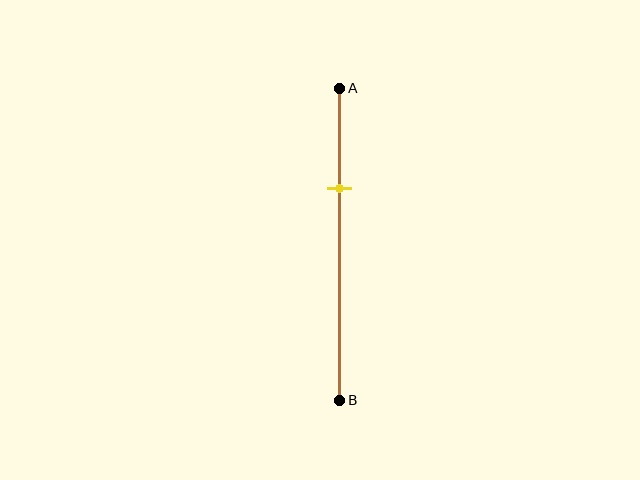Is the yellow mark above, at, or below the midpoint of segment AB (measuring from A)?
The yellow mark is above the midpoint of segment AB.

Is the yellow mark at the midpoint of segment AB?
No, the mark is at about 30% from A, not at the 50% midpoint.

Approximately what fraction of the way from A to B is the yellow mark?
The yellow mark is approximately 30% of the way from A to B.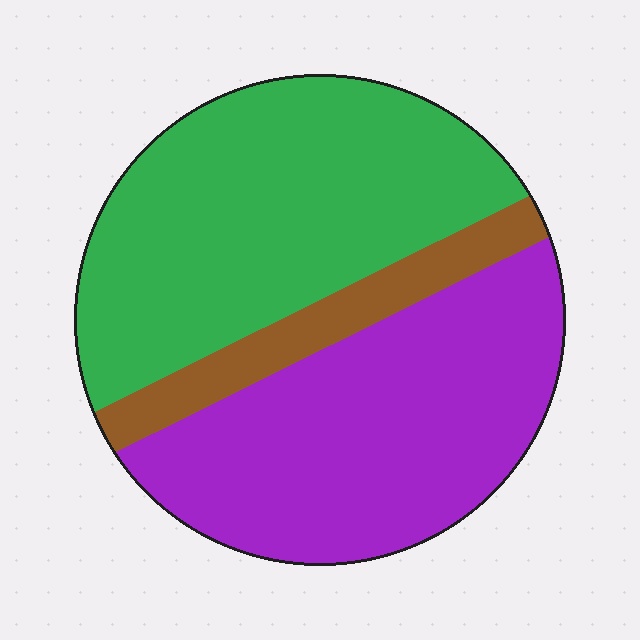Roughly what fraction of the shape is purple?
Purple takes up about two fifths (2/5) of the shape.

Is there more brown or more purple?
Purple.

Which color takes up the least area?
Brown, at roughly 10%.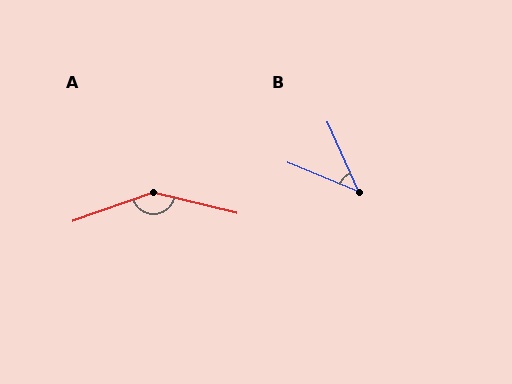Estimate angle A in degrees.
Approximately 146 degrees.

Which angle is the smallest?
B, at approximately 44 degrees.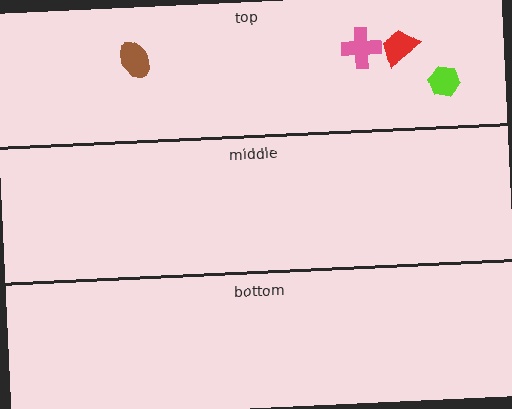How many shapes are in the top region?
4.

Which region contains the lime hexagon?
The top region.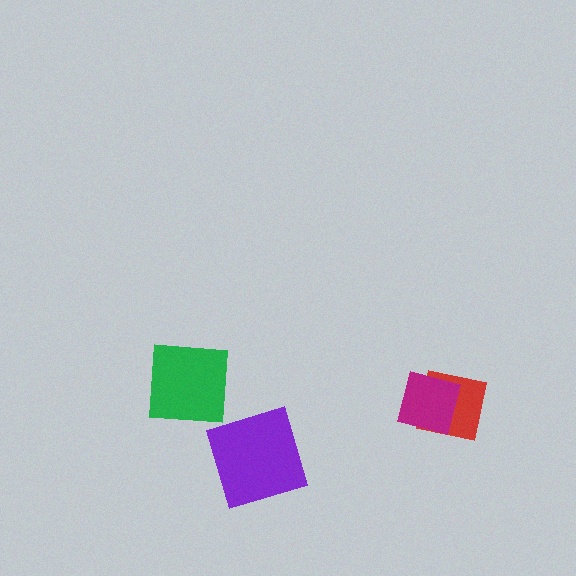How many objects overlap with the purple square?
0 objects overlap with the purple square.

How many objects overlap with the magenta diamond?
1 object overlaps with the magenta diamond.